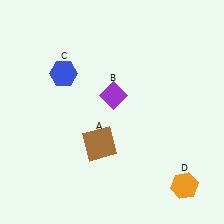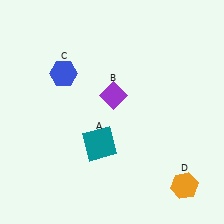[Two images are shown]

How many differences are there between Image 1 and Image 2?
There is 1 difference between the two images.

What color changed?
The square (A) changed from brown in Image 1 to teal in Image 2.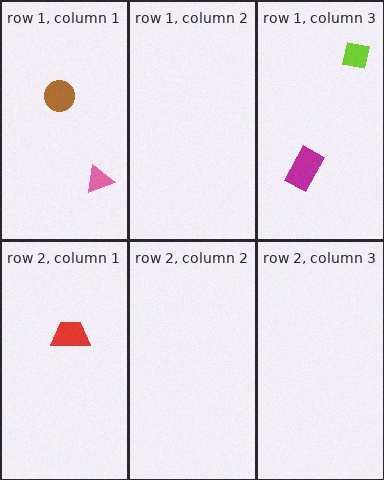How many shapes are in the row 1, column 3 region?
2.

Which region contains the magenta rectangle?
The row 1, column 3 region.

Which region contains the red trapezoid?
The row 2, column 1 region.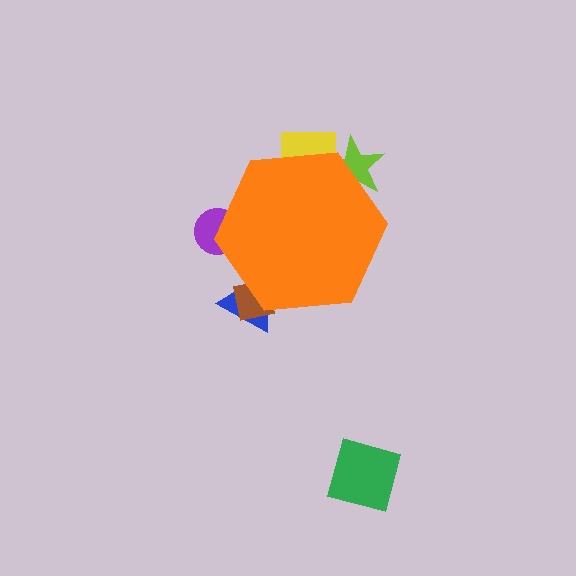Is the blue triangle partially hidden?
Yes, the blue triangle is partially hidden behind the orange hexagon.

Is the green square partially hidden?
No, the green square is fully visible.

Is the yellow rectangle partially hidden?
Yes, the yellow rectangle is partially hidden behind the orange hexagon.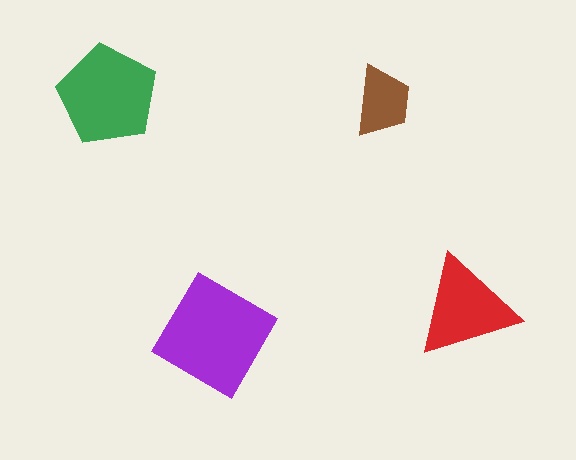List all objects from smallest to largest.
The brown trapezoid, the red triangle, the green pentagon, the purple diamond.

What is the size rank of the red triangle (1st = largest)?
3rd.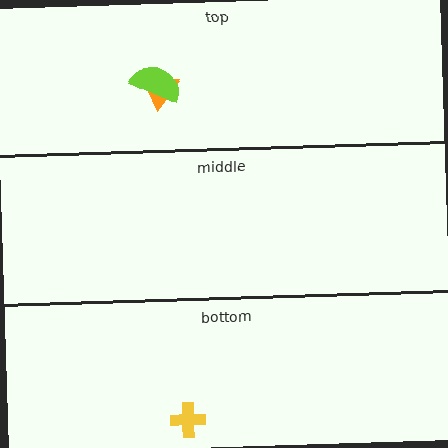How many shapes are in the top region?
2.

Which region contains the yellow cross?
The bottom region.